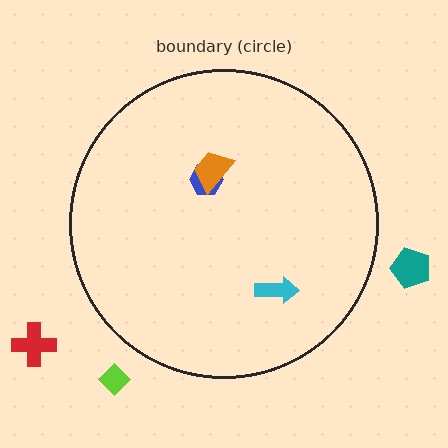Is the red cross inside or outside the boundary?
Outside.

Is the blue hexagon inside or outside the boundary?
Inside.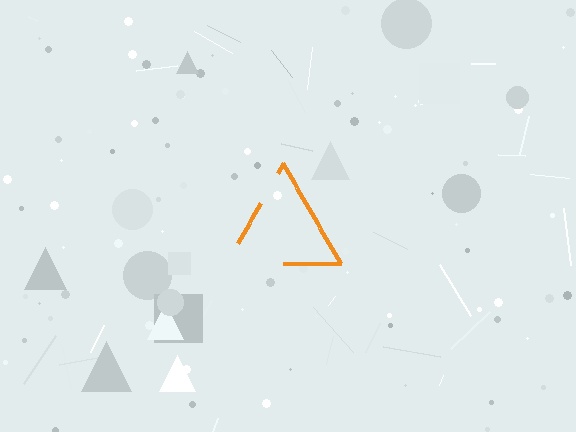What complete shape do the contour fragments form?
The contour fragments form a triangle.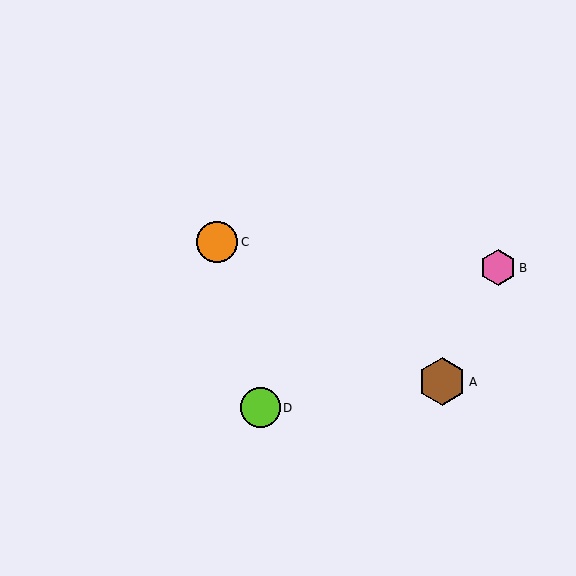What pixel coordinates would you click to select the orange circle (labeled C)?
Click at (217, 242) to select the orange circle C.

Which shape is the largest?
The brown hexagon (labeled A) is the largest.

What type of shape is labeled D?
Shape D is a lime circle.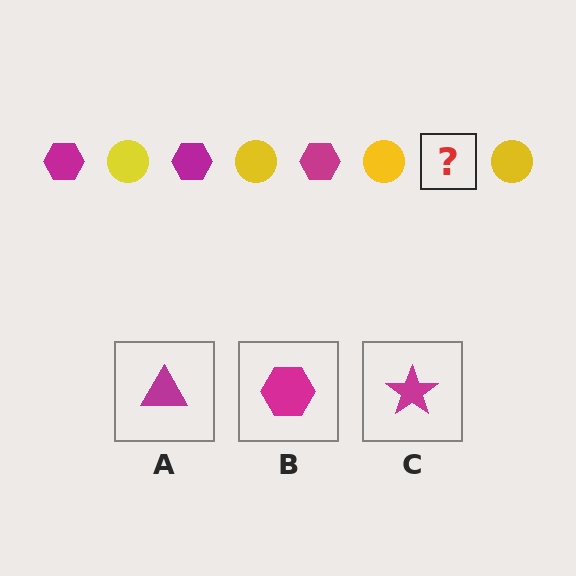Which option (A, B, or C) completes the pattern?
B.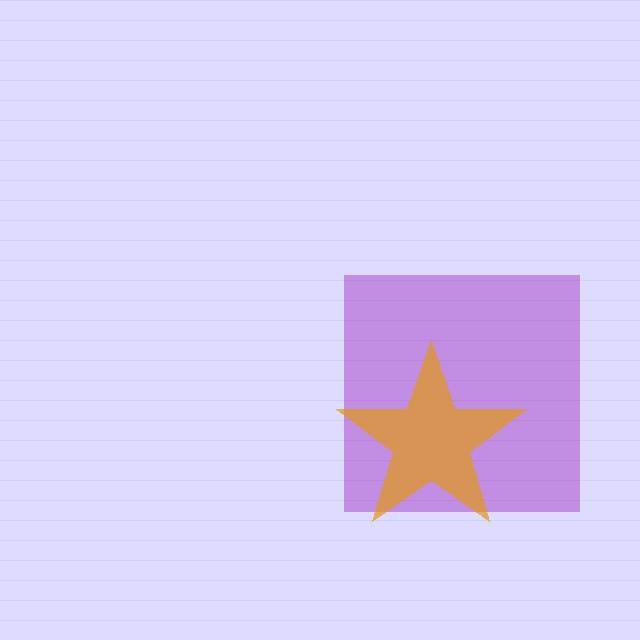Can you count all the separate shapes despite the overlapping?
Yes, there are 2 separate shapes.